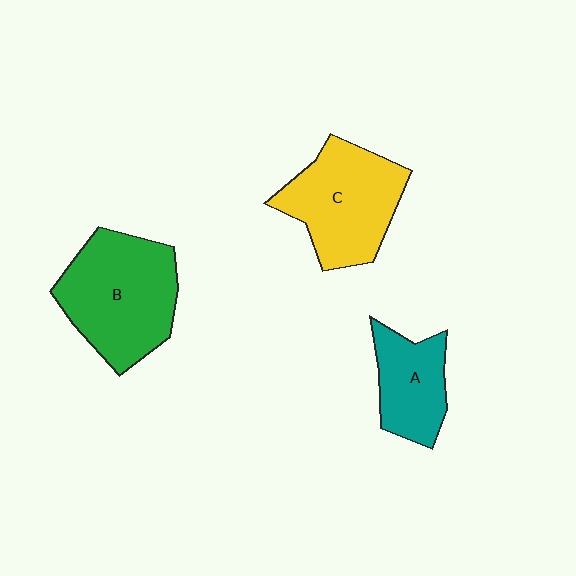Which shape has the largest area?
Shape B (green).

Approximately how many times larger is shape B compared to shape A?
Approximately 1.8 times.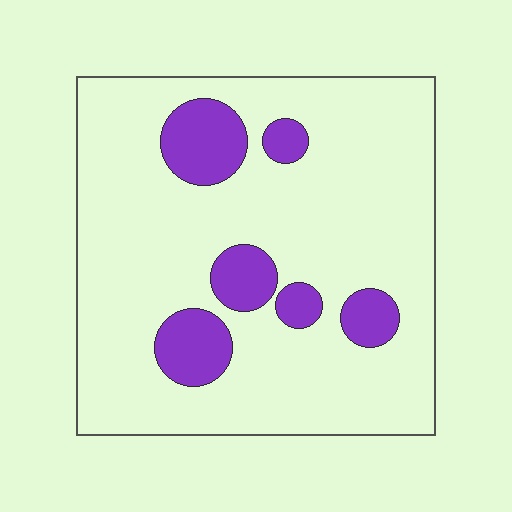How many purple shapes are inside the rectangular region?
6.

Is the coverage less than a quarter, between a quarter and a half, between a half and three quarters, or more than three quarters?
Less than a quarter.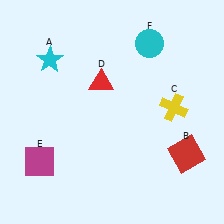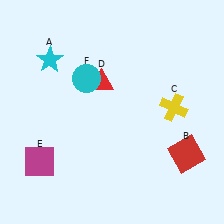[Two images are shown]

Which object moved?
The cyan circle (F) moved left.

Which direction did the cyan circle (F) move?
The cyan circle (F) moved left.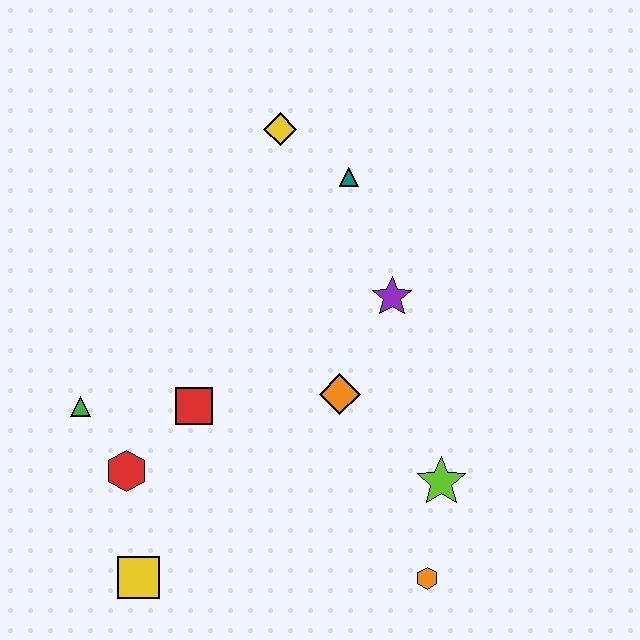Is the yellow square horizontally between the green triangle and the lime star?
Yes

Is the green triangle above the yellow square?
Yes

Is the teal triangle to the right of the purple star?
No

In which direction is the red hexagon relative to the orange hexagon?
The red hexagon is to the left of the orange hexagon.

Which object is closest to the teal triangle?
The yellow diamond is closest to the teal triangle.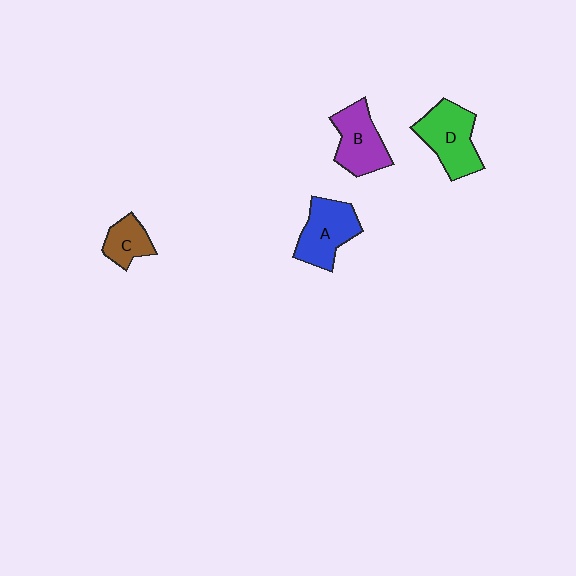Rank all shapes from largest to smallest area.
From largest to smallest: D (green), A (blue), B (purple), C (brown).